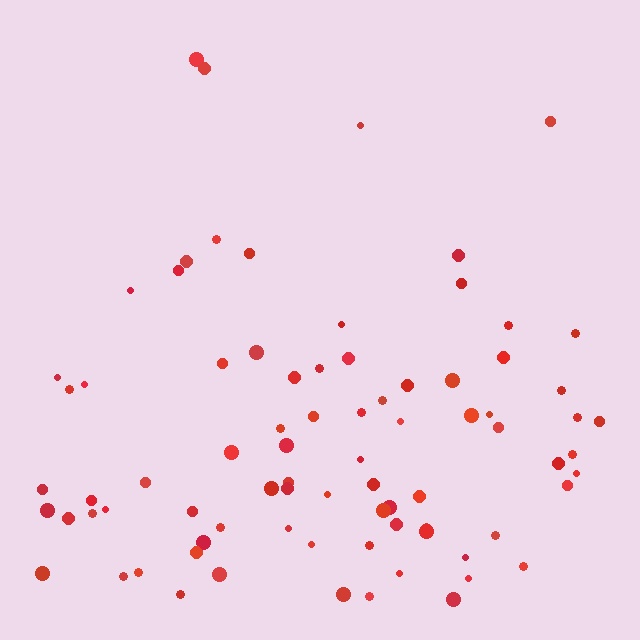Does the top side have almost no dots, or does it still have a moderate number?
Still a moderate number, just noticeably fewer than the bottom.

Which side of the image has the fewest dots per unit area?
The top.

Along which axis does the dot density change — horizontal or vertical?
Vertical.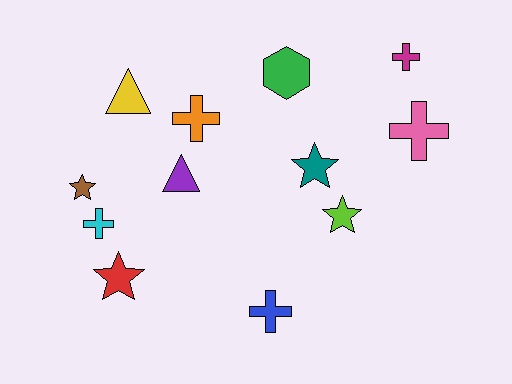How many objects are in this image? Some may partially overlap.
There are 12 objects.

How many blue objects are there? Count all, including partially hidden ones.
There is 1 blue object.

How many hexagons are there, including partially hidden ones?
There is 1 hexagon.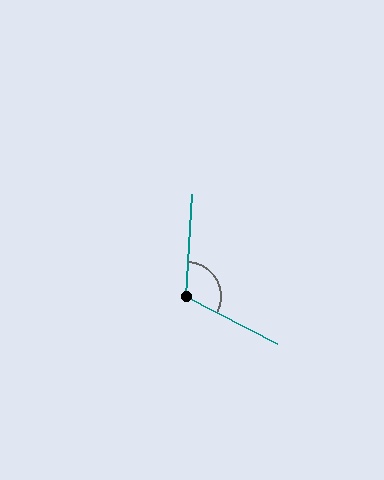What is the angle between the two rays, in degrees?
Approximately 114 degrees.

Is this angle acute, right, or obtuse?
It is obtuse.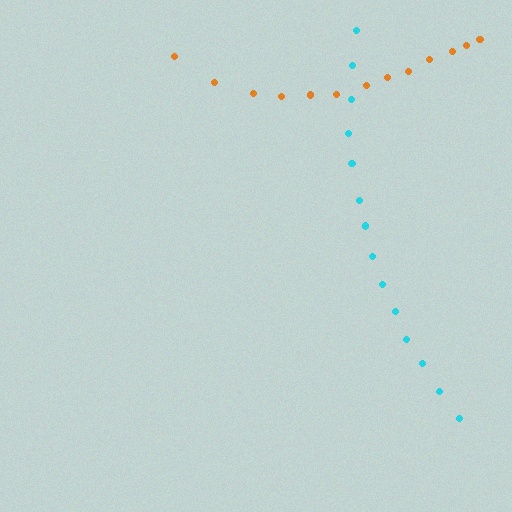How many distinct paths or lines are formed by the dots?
There are 2 distinct paths.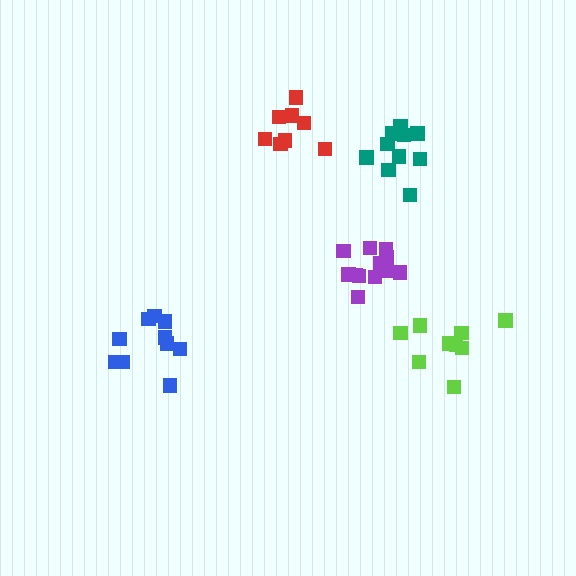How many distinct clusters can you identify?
There are 5 distinct clusters.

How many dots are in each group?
Group 1: 10 dots, Group 2: 10 dots, Group 3: 8 dots, Group 4: 13 dots, Group 5: 9 dots (50 total).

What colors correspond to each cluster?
The clusters are colored: blue, teal, red, purple, lime.